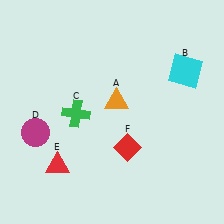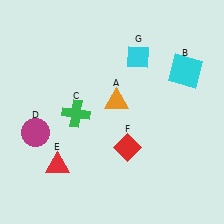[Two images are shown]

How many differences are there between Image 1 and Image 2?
There is 1 difference between the two images.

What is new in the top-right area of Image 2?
A cyan diamond (G) was added in the top-right area of Image 2.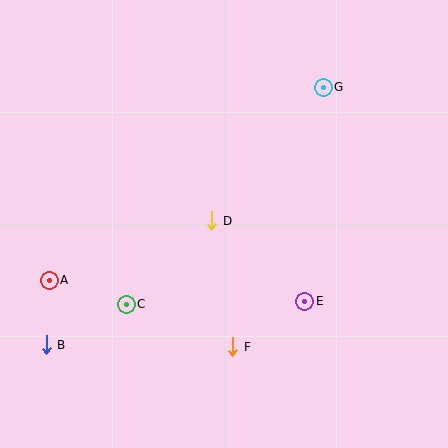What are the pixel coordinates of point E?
Point E is at (305, 301).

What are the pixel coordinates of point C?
Point C is at (126, 304).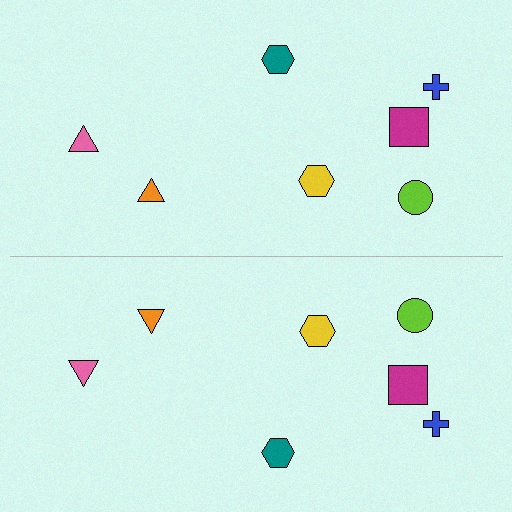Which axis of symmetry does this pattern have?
The pattern has a horizontal axis of symmetry running through the center of the image.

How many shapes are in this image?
There are 14 shapes in this image.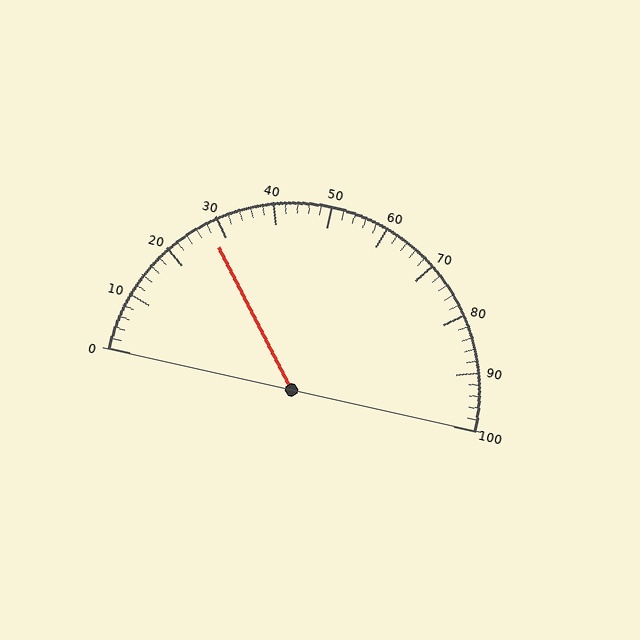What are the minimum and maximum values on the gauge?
The gauge ranges from 0 to 100.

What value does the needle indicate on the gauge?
The needle indicates approximately 28.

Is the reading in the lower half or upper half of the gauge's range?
The reading is in the lower half of the range (0 to 100).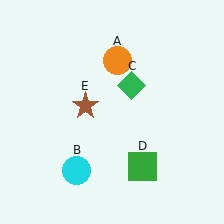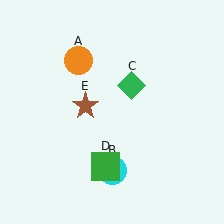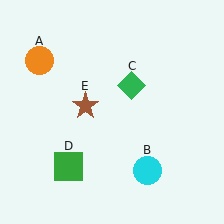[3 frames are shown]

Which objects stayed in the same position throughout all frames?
Green diamond (object C) and brown star (object E) remained stationary.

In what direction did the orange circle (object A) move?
The orange circle (object A) moved left.